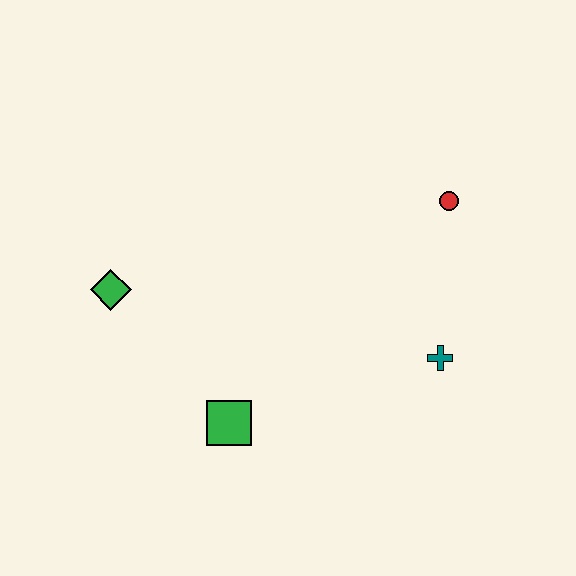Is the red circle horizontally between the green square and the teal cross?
No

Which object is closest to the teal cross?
The red circle is closest to the teal cross.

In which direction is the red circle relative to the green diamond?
The red circle is to the right of the green diamond.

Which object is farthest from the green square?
The red circle is farthest from the green square.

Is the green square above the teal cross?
No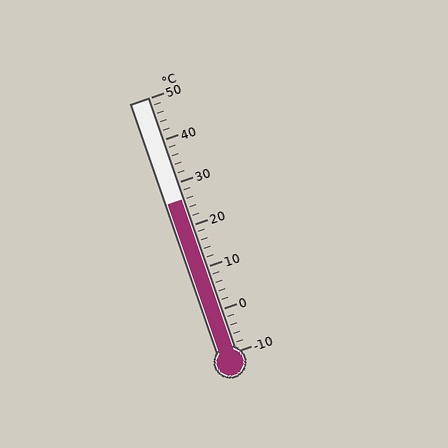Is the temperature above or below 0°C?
The temperature is above 0°C.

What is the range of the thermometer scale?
The thermometer scale ranges from -10°C to 50°C.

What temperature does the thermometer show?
The thermometer shows approximately 26°C.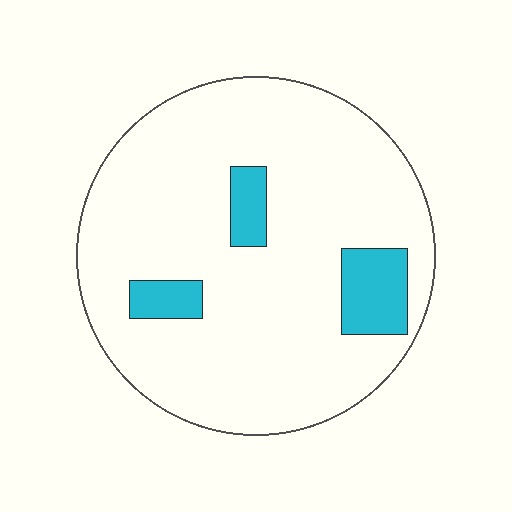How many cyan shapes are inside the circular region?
3.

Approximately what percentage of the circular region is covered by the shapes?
Approximately 10%.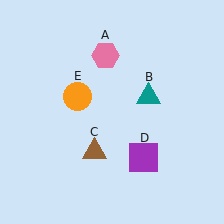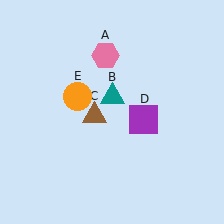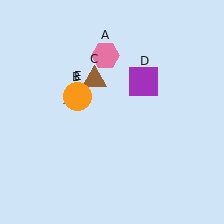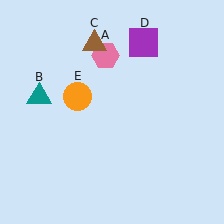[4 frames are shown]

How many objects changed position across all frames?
3 objects changed position: teal triangle (object B), brown triangle (object C), purple square (object D).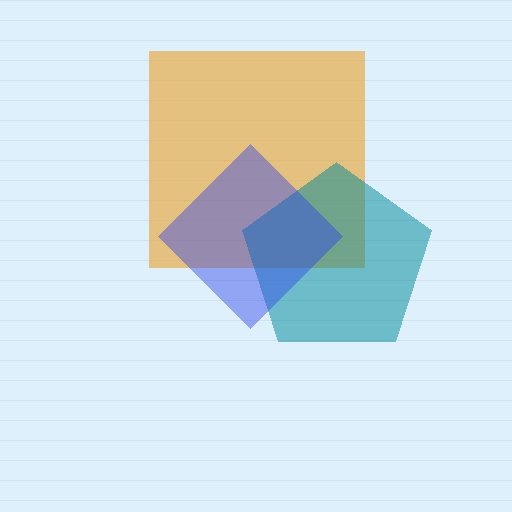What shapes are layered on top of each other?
The layered shapes are: an orange square, a teal pentagon, a blue diamond.